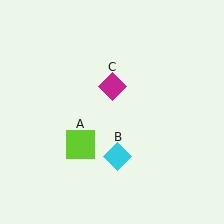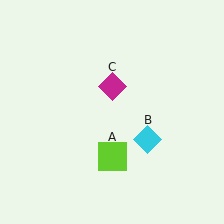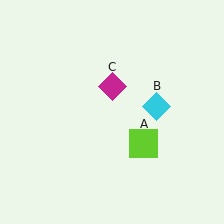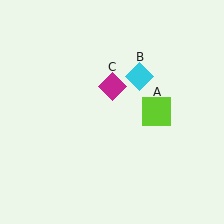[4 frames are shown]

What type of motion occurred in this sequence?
The lime square (object A), cyan diamond (object B) rotated counterclockwise around the center of the scene.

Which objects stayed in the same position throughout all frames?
Magenta diamond (object C) remained stationary.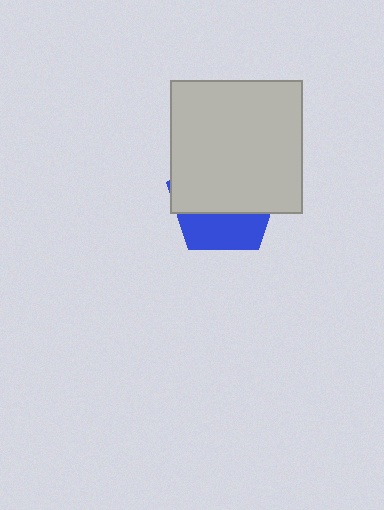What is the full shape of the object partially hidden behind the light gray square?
The partially hidden object is a blue pentagon.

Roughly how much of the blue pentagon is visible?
A small part of it is visible (roughly 35%).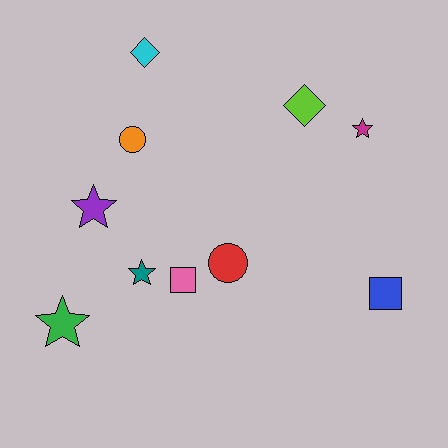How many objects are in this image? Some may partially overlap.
There are 10 objects.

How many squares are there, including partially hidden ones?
There are 2 squares.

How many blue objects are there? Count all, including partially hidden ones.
There is 1 blue object.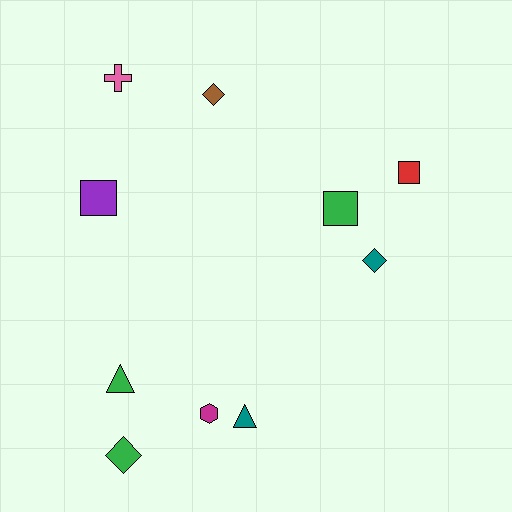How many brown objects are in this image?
There is 1 brown object.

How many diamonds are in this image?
There are 3 diamonds.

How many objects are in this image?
There are 10 objects.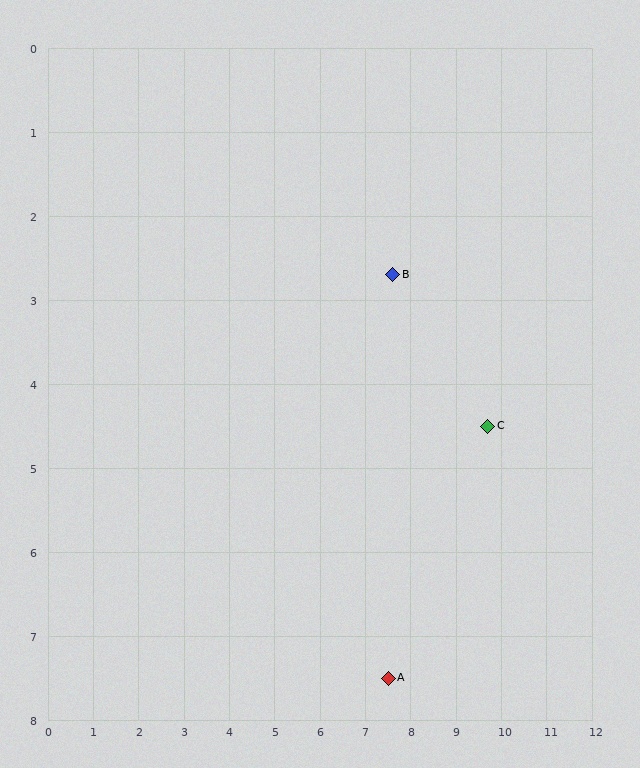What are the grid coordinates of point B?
Point B is at approximately (7.6, 2.7).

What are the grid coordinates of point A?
Point A is at approximately (7.5, 7.5).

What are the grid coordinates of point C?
Point C is at approximately (9.7, 4.5).